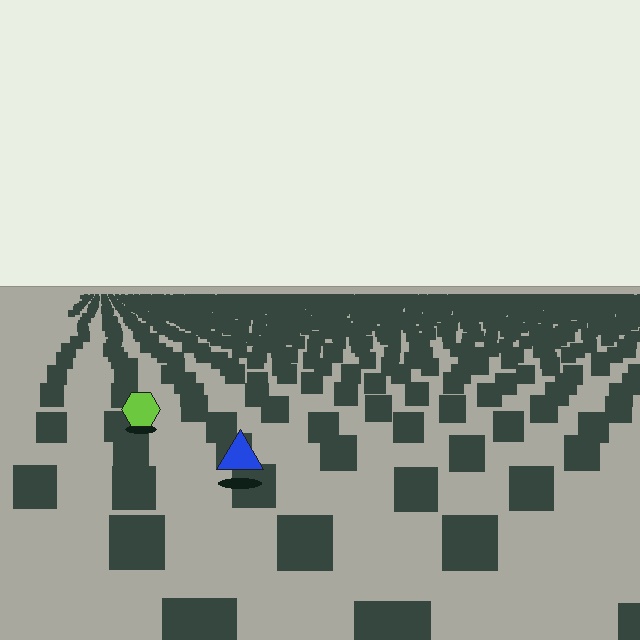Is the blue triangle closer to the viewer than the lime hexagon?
Yes. The blue triangle is closer — you can tell from the texture gradient: the ground texture is coarser near it.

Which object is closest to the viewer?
The blue triangle is closest. The texture marks near it are larger and more spread out.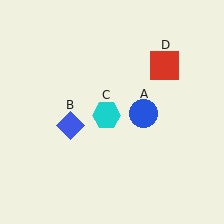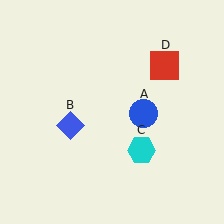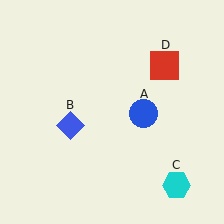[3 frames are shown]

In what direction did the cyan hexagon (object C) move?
The cyan hexagon (object C) moved down and to the right.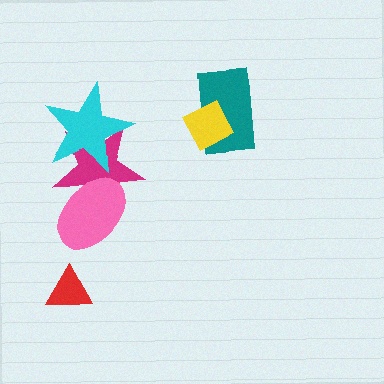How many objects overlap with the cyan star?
1 object overlaps with the cyan star.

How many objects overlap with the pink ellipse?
1 object overlaps with the pink ellipse.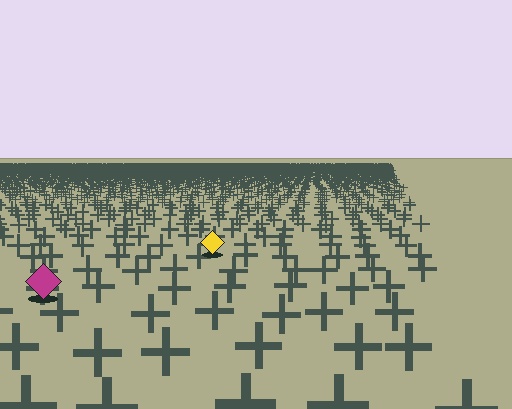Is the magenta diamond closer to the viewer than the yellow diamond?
Yes. The magenta diamond is closer — you can tell from the texture gradient: the ground texture is coarser near it.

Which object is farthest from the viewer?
The yellow diamond is farthest from the viewer. It appears smaller and the ground texture around it is denser.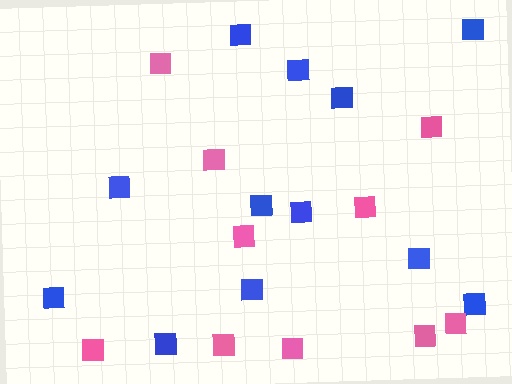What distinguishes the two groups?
There are 2 groups: one group of blue squares (12) and one group of pink squares (10).